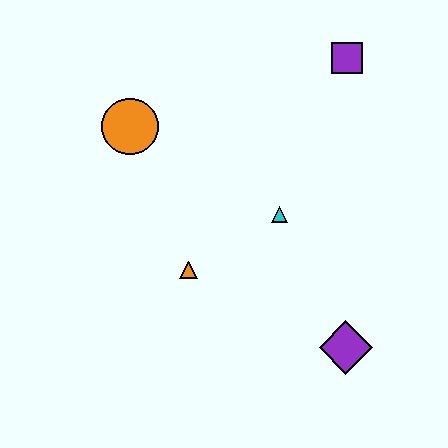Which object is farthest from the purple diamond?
The orange circle is farthest from the purple diamond.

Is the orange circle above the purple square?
No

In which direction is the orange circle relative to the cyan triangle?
The orange circle is to the left of the cyan triangle.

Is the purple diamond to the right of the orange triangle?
Yes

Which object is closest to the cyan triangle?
The orange triangle is closest to the cyan triangle.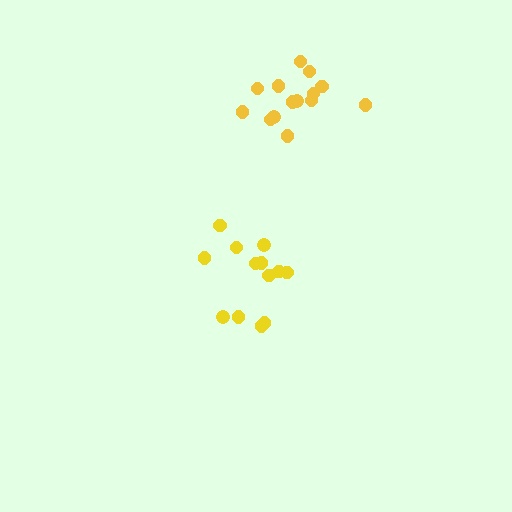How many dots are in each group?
Group 1: 13 dots, Group 2: 14 dots (27 total).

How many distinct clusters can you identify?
There are 2 distinct clusters.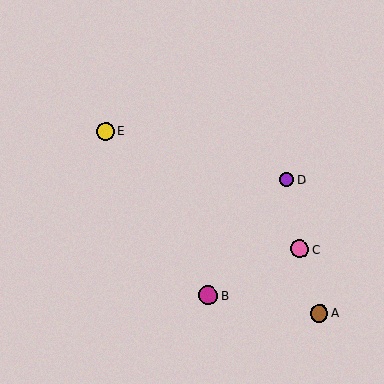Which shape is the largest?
The magenta circle (labeled B) is the largest.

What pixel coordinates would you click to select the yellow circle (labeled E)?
Click at (106, 131) to select the yellow circle E.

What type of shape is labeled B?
Shape B is a magenta circle.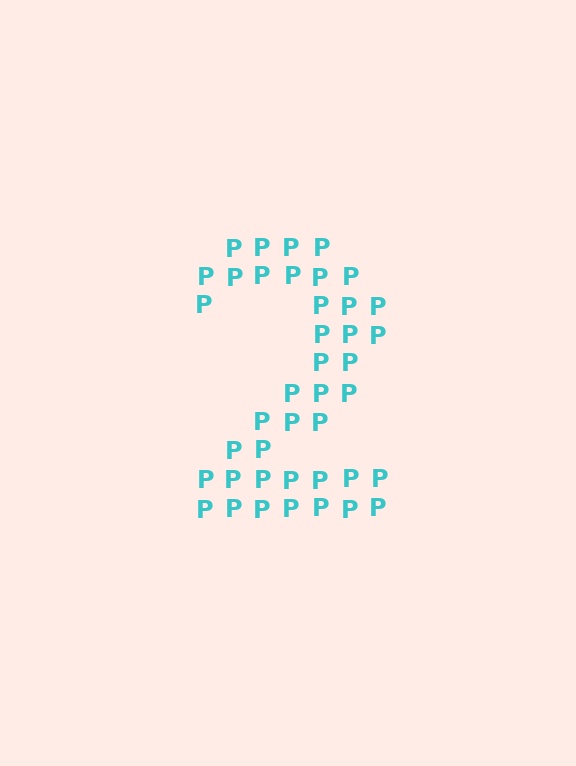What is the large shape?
The large shape is the digit 2.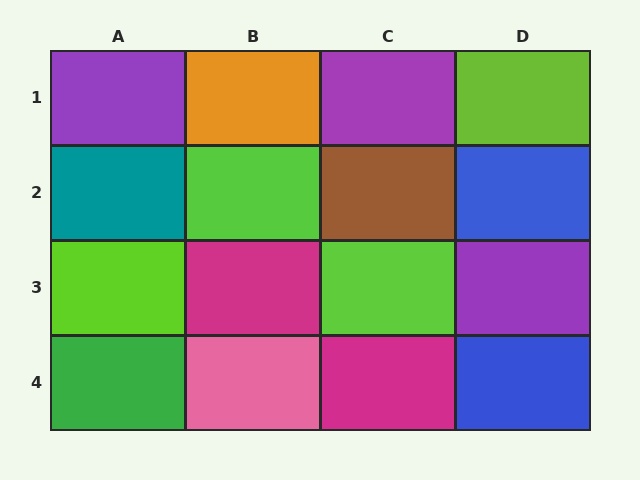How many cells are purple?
3 cells are purple.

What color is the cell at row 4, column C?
Magenta.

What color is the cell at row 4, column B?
Pink.